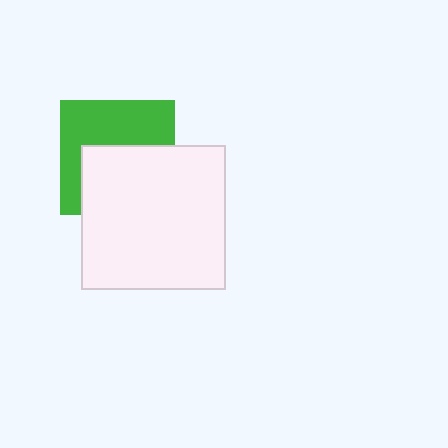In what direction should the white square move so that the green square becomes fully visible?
The white square should move down. That is the shortest direction to clear the overlap and leave the green square fully visible.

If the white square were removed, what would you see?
You would see the complete green square.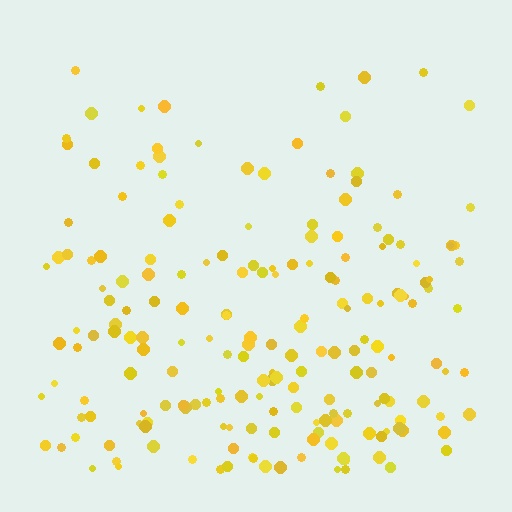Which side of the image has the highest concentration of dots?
The bottom.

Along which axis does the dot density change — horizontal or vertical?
Vertical.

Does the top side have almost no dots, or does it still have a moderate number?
Still a moderate number, just noticeably fewer than the bottom.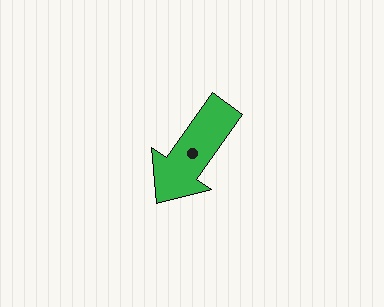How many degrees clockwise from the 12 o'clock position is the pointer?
Approximately 215 degrees.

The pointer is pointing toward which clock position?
Roughly 7 o'clock.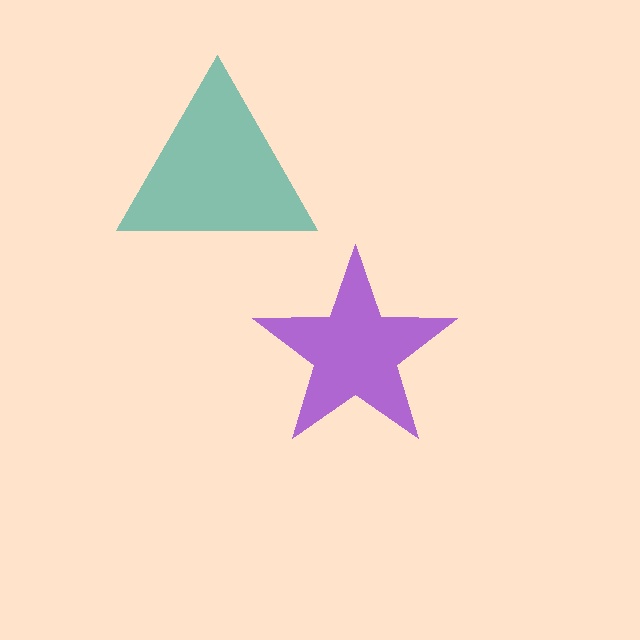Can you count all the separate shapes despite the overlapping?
Yes, there are 2 separate shapes.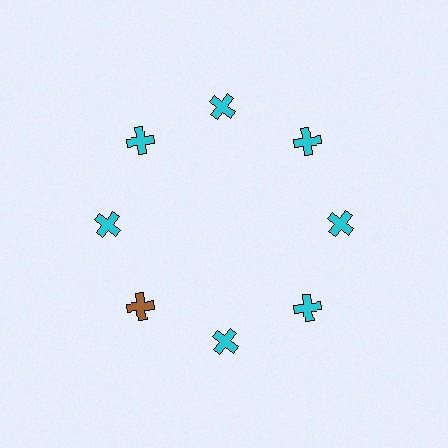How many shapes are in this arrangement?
There are 8 shapes arranged in a ring pattern.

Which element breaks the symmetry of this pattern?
The brown cross at roughly the 8 o'clock position breaks the symmetry. All other shapes are cyan crosses.